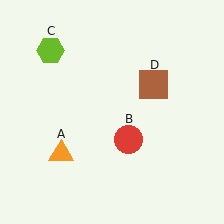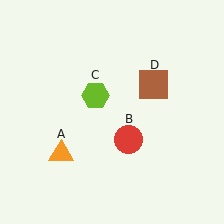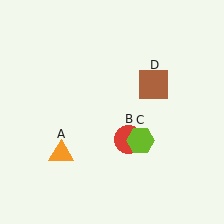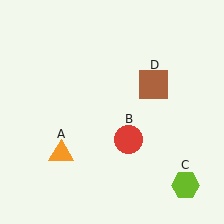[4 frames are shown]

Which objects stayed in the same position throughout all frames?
Orange triangle (object A) and red circle (object B) and brown square (object D) remained stationary.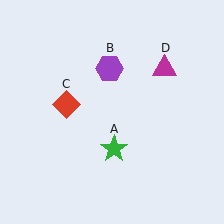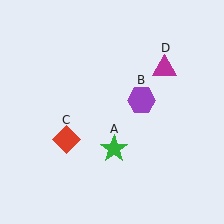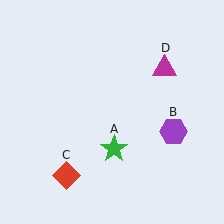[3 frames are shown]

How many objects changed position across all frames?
2 objects changed position: purple hexagon (object B), red diamond (object C).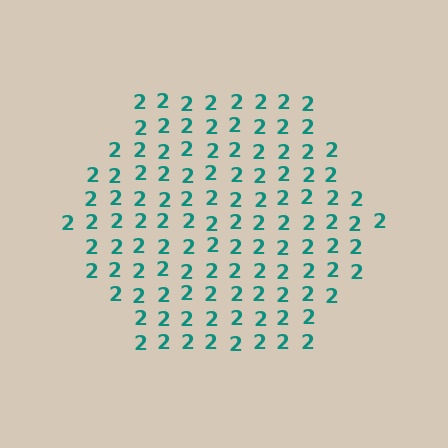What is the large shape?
The large shape is a hexagon.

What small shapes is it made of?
It is made of small digit 2's.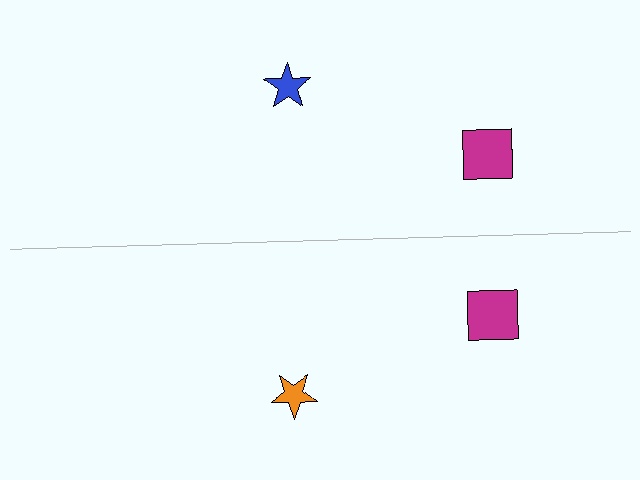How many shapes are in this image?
There are 4 shapes in this image.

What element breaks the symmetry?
The orange star on the bottom side breaks the symmetry — its mirror counterpart is blue.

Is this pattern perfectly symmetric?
No, the pattern is not perfectly symmetric. The orange star on the bottom side breaks the symmetry — its mirror counterpart is blue.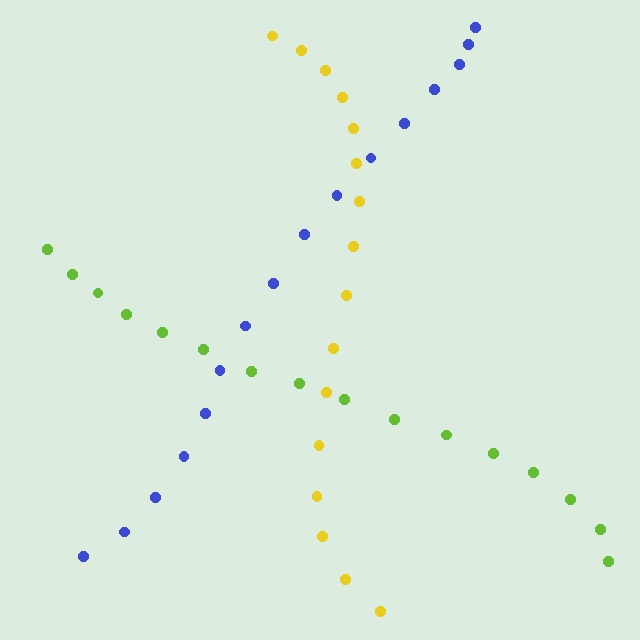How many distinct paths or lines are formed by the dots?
There are 3 distinct paths.